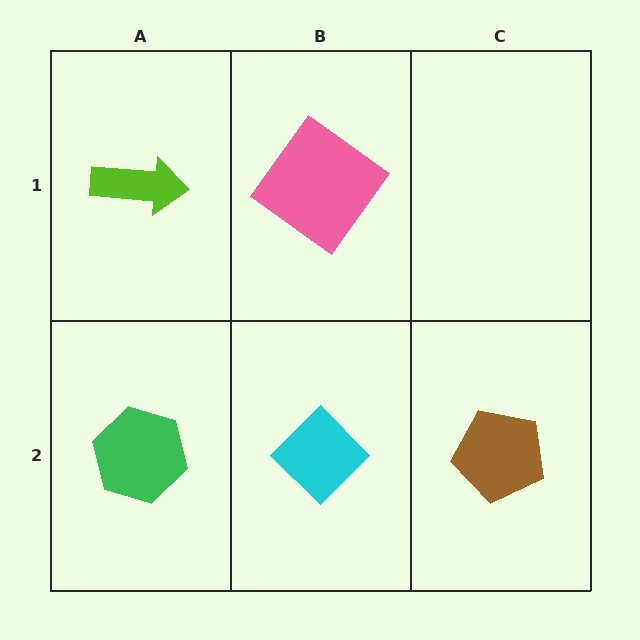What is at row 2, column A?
A green hexagon.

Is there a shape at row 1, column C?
No, that cell is empty.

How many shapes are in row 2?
3 shapes.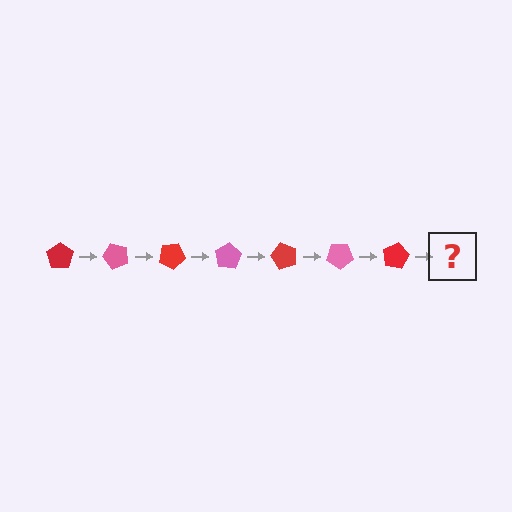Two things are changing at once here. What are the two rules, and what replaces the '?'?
The two rules are that it rotates 50 degrees each step and the color cycles through red and pink. The '?' should be a pink pentagon, rotated 350 degrees from the start.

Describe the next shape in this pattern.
It should be a pink pentagon, rotated 350 degrees from the start.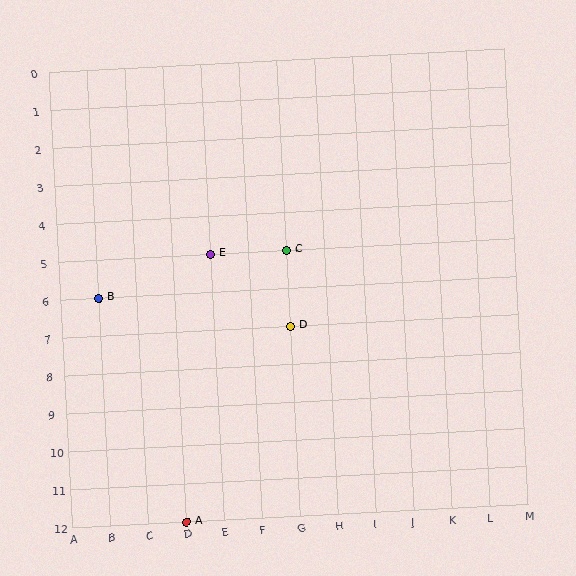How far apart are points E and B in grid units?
Points E and B are 3 columns and 1 row apart (about 3.2 grid units diagonally).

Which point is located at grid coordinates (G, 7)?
Point D is at (G, 7).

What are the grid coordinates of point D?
Point D is at grid coordinates (G, 7).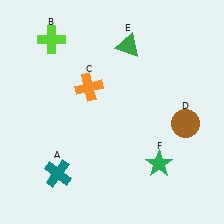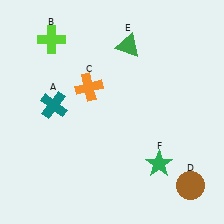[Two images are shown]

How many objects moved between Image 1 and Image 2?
2 objects moved between the two images.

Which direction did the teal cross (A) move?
The teal cross (A) moved up.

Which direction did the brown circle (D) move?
The brown circle (D) moved down.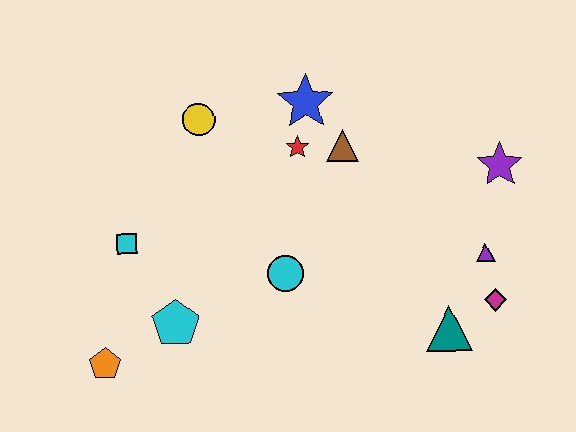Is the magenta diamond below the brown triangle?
Yes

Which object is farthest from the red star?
The orange pentagon is farthest from the red star.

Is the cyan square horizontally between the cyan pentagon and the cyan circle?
No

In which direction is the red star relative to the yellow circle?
The red star is to the right of the yellow circle.